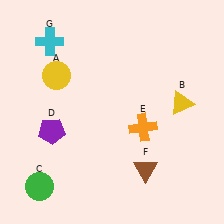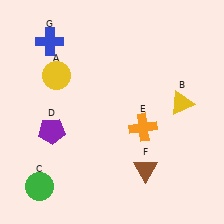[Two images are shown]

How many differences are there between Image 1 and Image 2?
There is 1 difference between the two images.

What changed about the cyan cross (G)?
In Image 1, G is cyan. In Image 2, it changed to blue.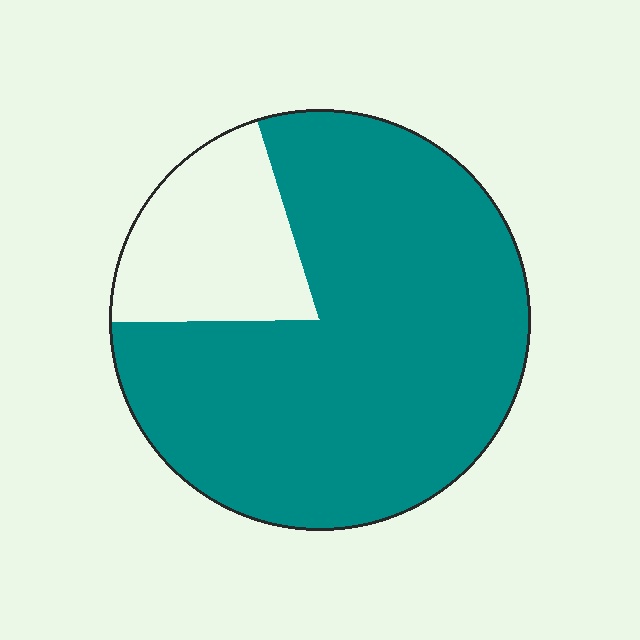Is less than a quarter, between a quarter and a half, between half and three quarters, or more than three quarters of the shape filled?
More than three quarters.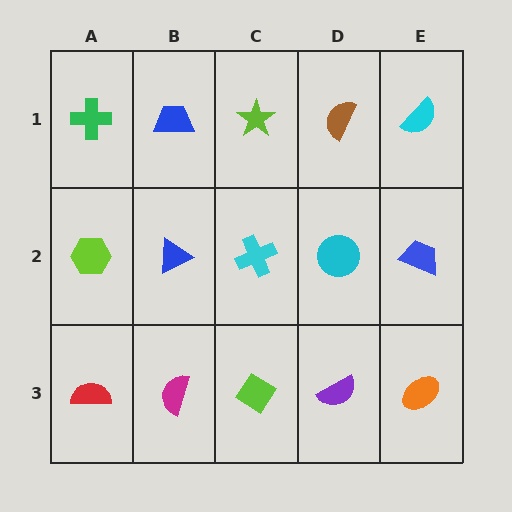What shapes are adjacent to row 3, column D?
A cyan circle (row 2, column D), a lime diamond (row 3, column C), an orange ellipse (row 3, column E).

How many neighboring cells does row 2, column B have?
4.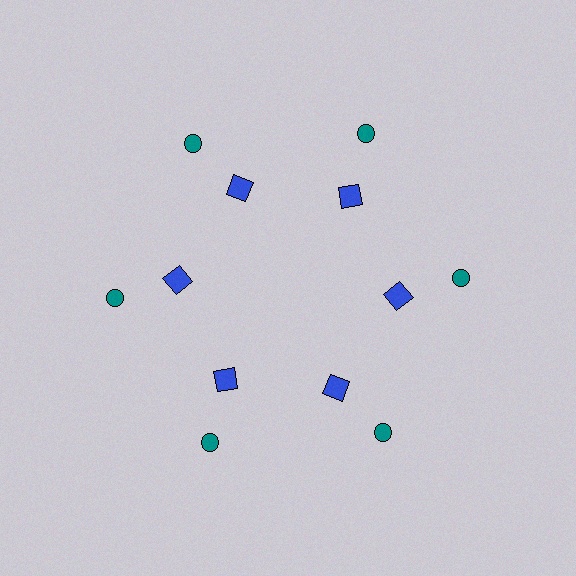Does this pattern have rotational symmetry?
Yes, this pattern has 6-fold rotational symmetry. It looks the same after rotating 60 degrees around the center.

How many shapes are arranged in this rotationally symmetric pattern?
There are 12 shapes, arranged in 6 groups of 2.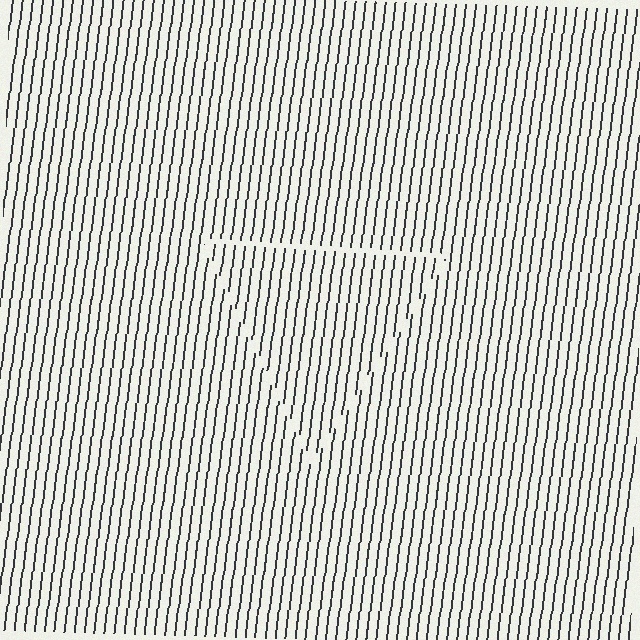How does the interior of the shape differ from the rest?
The interior of the shape contains the same grating, shifted by half a period — the contour is defined by the phase discontinuity where line-ends from the inner and outer gratings abut.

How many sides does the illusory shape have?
3 sides — the line-ends trace a triangle.